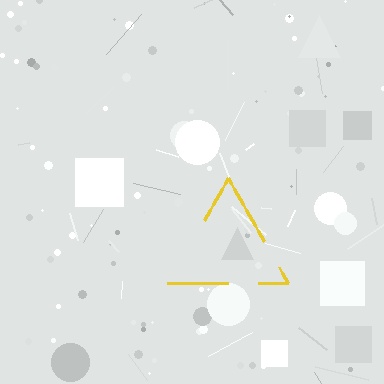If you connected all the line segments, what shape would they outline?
They would outline a triangle.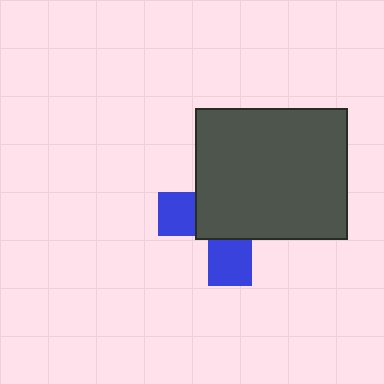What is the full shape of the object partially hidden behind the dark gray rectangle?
The partially hidden object is a blue cross.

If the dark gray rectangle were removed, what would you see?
You would see the complete blue cross.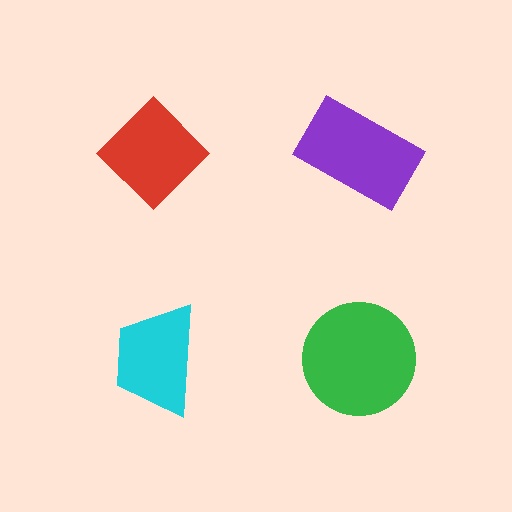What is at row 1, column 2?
A purple rectangle.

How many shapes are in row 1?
2 shapes.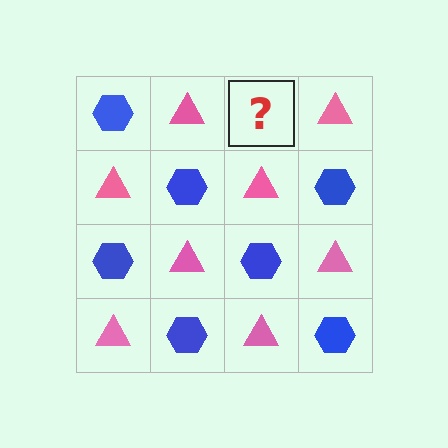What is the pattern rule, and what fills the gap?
The rule is that it alternates blue hexagon and pink triangle in a checkerboard pattern. The gap should be filled with a blue hexagon.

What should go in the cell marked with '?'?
The missing cell should contain a blue hexagon.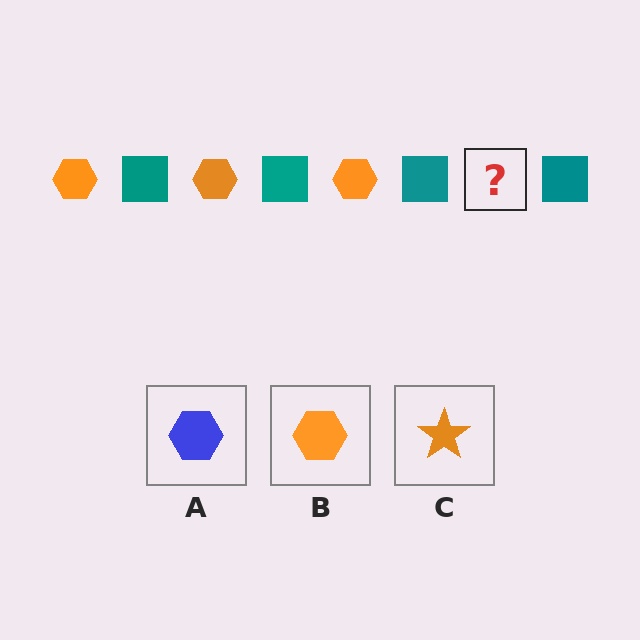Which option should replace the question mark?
Option B.